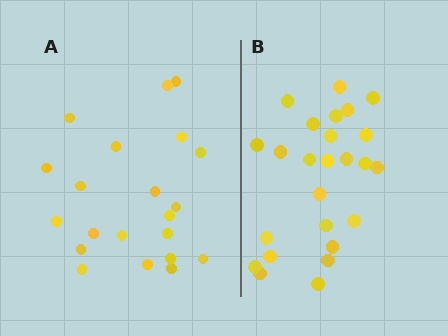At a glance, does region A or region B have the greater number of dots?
Region B (the right region) has more dots.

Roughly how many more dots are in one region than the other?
Region B has about 4 more dots than region A.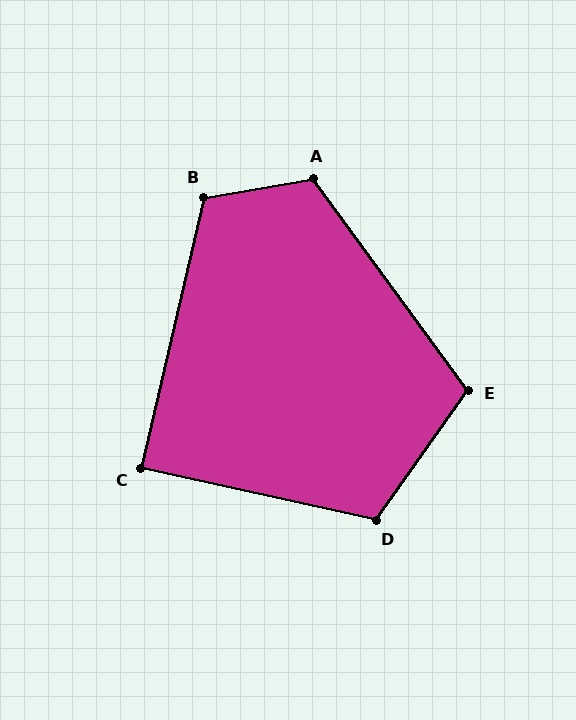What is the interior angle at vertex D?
Approximately 113 degrees (obtuse).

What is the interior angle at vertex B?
Approximately 113 degrees (obtuse).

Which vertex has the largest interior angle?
A, at approximately 116 degrees.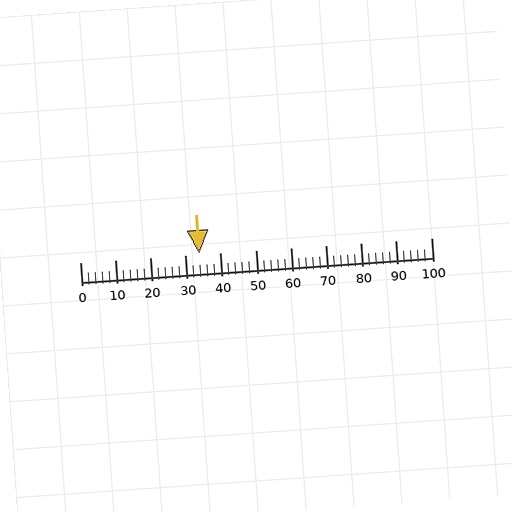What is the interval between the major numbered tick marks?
The major tick marks are spaced 10 units apart.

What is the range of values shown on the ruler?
The ruler shows values from 0 to 100.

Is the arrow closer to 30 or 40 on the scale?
The arrow is closer to 30.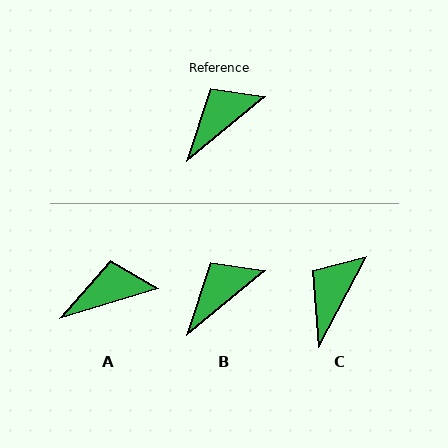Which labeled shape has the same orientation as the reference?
B.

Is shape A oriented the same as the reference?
No, it is off by about 22 degrees.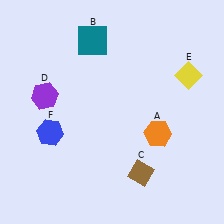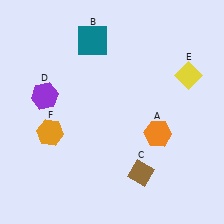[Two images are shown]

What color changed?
The hexagon (F) changed from blue in Image 1 to orange in Image 2.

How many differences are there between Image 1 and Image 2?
There is 1 difference between the two images.